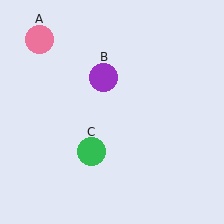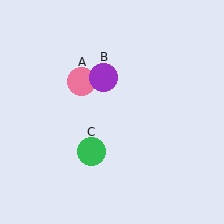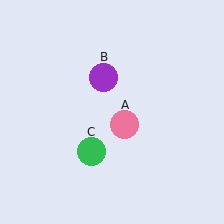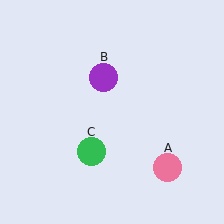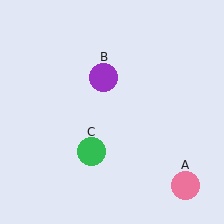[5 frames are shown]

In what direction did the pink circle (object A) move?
The pink circle (object A) moved down and to the right.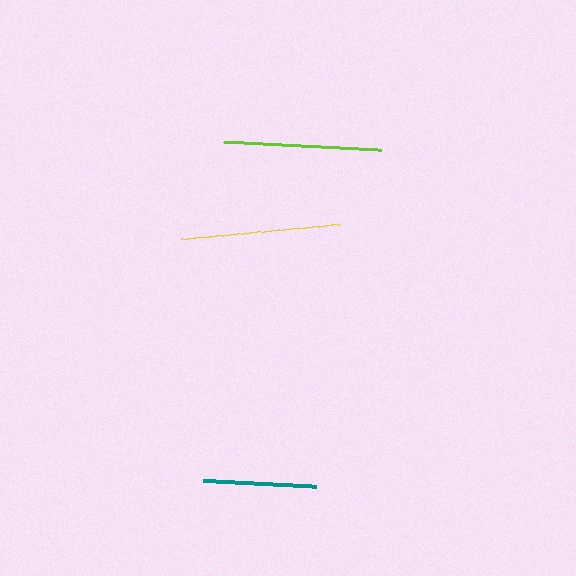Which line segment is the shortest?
The teal line is the shortest at approximately 113 pixels.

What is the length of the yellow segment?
The yellow segment is approximately 159 pixels long.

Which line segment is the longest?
The yellow line is the longest at approximately 159 pixels.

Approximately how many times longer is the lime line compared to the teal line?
The lime line is approximately 1.4 times the length of the teal line.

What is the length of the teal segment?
The teal segment is approximately 113 pixels long.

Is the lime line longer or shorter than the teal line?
The lime line is longer than the teal line.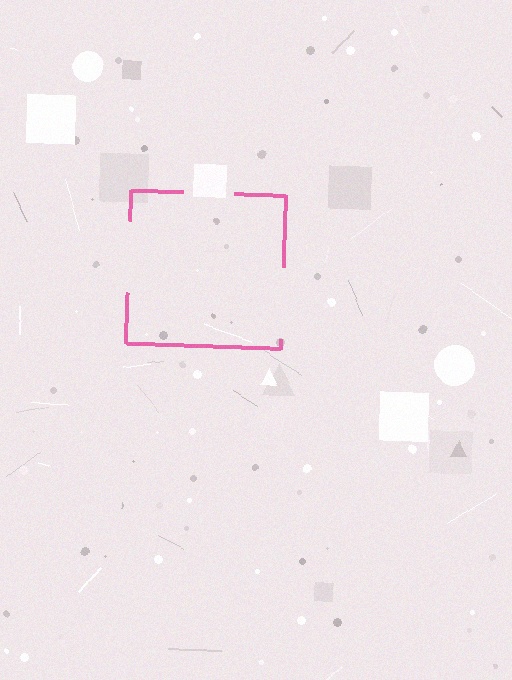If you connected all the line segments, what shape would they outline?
They would outline a square.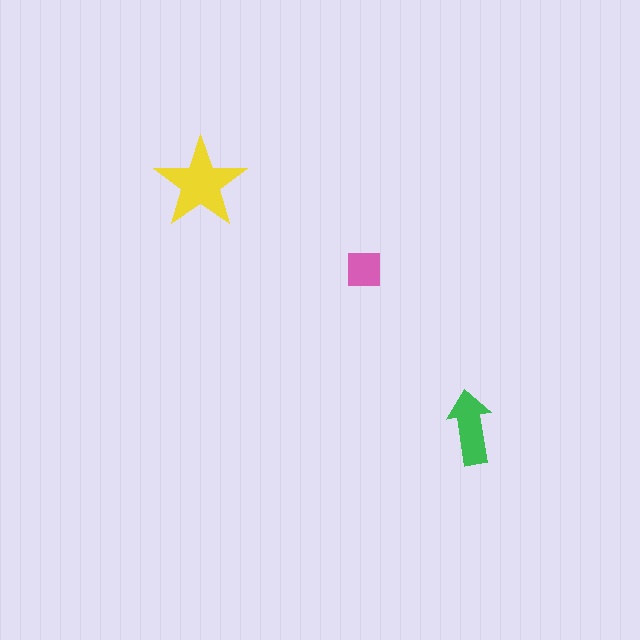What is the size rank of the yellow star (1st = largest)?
1st.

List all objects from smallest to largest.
The pink square, the green arrow, the yellow star.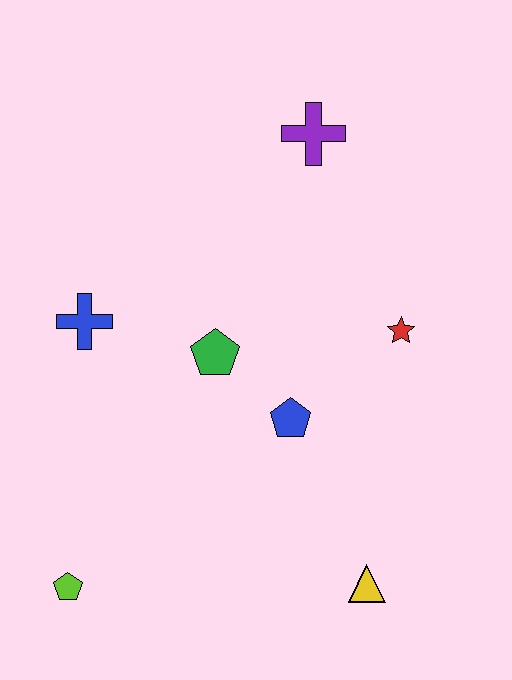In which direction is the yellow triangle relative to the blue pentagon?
The yellow triangle is below the blue pentagon.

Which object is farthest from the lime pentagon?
The purple cross is farthest from the lime pentagon.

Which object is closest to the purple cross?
The red star is closest to the purple cross.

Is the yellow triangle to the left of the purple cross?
No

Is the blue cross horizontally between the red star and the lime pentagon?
Yes